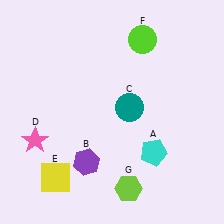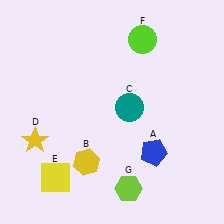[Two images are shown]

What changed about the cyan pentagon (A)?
In Image 1, A is cyan. In Image 2, it changed to blue.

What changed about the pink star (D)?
In Image 1, D is pink. In Image 2, it changed to yellow.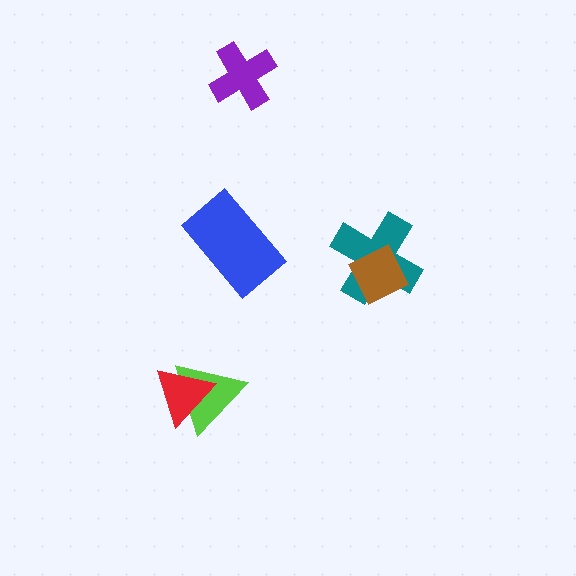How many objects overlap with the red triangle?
1 object overlaps with the red triangle.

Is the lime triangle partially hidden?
Yes, it is partially covered by another shape.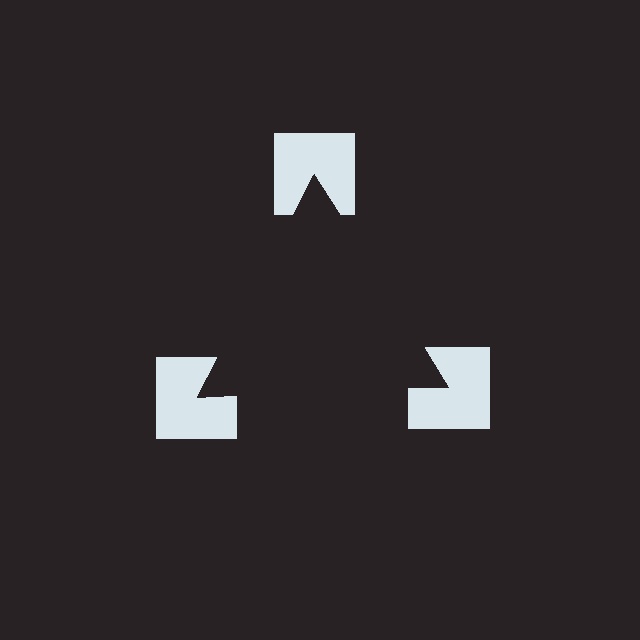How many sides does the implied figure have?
3 sides.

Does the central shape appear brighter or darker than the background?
It typically appears slightly darker than the background, even though no actual brightness change is drawn.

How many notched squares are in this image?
There are 3 — one at each vertex of the illusory triangle.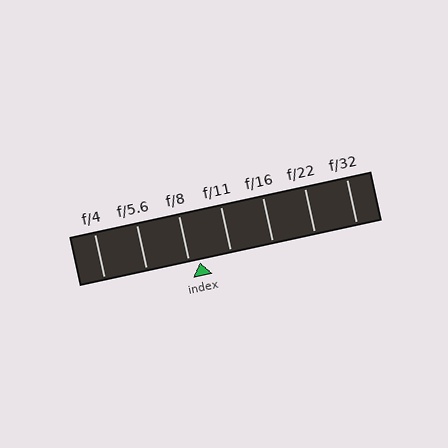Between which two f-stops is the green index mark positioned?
The index mark is between f/8 and f/11.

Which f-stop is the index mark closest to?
The index mark is closest to f/8.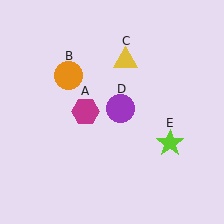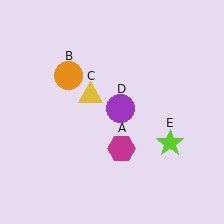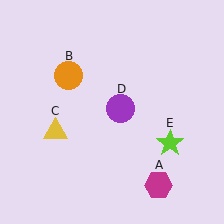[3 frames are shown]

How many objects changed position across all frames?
2 objects changed position: magenta hexagon (object A), yellow triangle (object C).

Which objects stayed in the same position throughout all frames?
Orange circle (object B) and purple circle (object D) and lime star (object E) remained stationary.